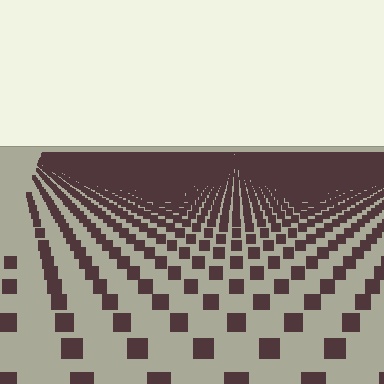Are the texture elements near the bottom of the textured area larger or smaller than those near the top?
Larger. Near the bottom, elements are closer to the viewer and appear at a bigger on-screen size.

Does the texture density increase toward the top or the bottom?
Density increases toward the top.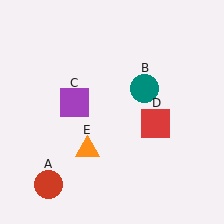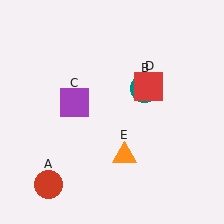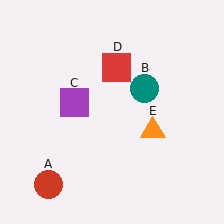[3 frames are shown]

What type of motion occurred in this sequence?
The red square (object D), orange triangle (object E) rotated counterclockwise around the center of the scene.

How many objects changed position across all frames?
2 objects changed position: red square (object D), orange triangle (object E).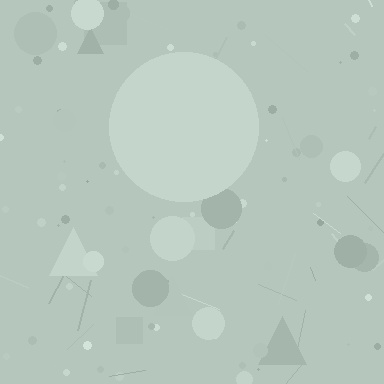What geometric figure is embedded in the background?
A circle is embedded in the background.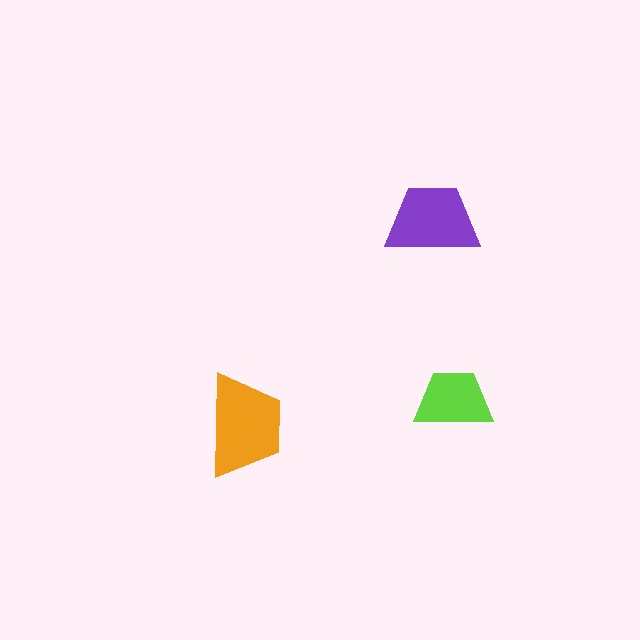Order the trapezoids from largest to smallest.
the orange one, the purple one, the lime one.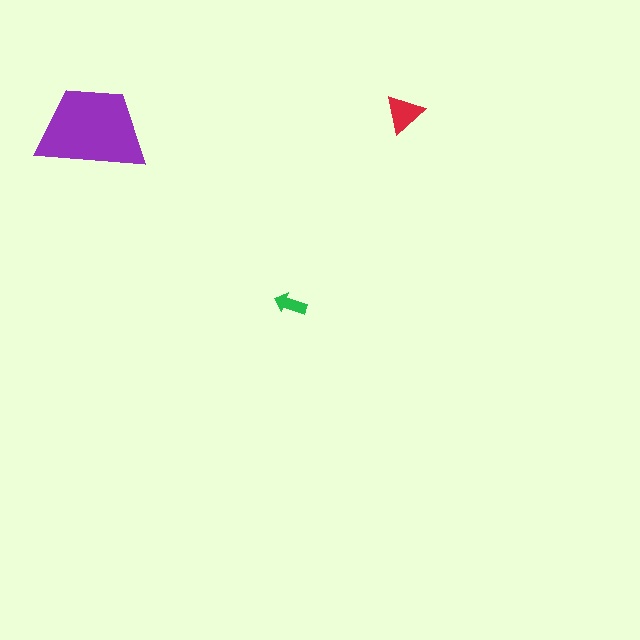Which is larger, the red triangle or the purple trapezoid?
The purple trapezoid.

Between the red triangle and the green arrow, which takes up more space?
The red triangle.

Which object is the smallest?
The green arrow.